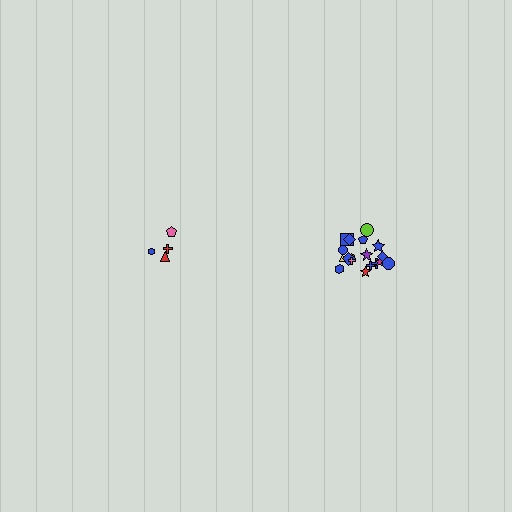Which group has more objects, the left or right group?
The right group.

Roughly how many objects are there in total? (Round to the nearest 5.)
Roughly 20 objects in total.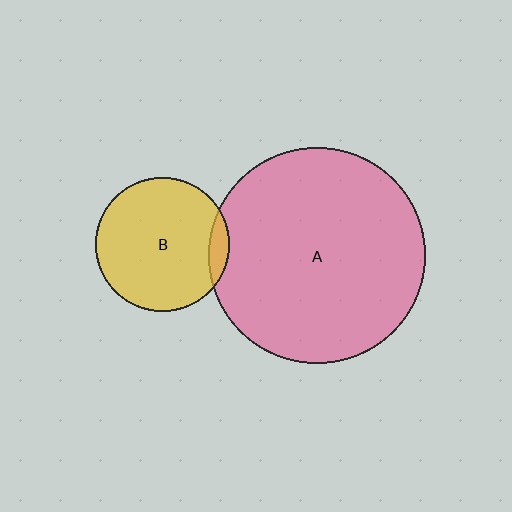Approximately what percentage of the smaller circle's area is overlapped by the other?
Approximately 10%.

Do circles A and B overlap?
Yes.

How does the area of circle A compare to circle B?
Approximately 2.6 times.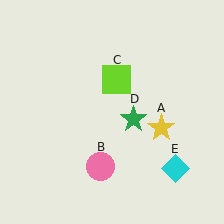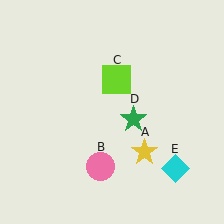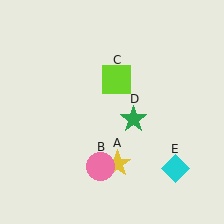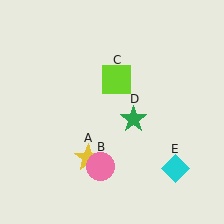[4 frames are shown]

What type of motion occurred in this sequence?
The yellow star (object A) rotated clockwise around the center of the scene.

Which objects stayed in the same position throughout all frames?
Pink circle (object B) and lime square (object C) and green star (object D) and cyan diamond (object E) remained stationary.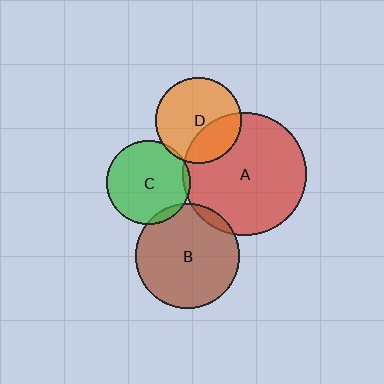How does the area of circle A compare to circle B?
Approximately 1.4 times.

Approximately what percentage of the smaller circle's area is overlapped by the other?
Approximately 30%.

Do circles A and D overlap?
Yes.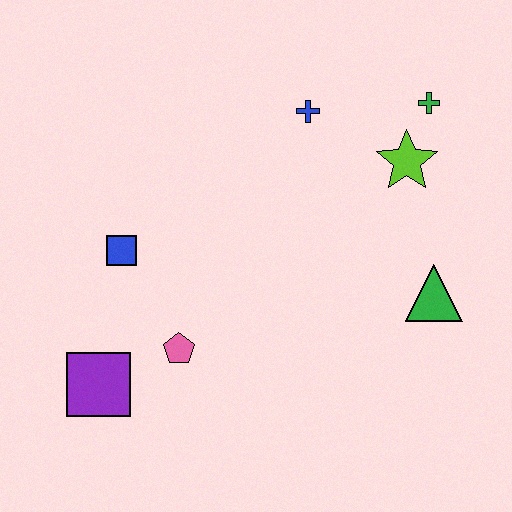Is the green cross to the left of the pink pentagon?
No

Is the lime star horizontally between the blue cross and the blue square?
No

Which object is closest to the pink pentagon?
The purple square is closest to the pink pentagon.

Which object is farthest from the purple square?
The green cross is farthest from the purple square.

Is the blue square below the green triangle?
No